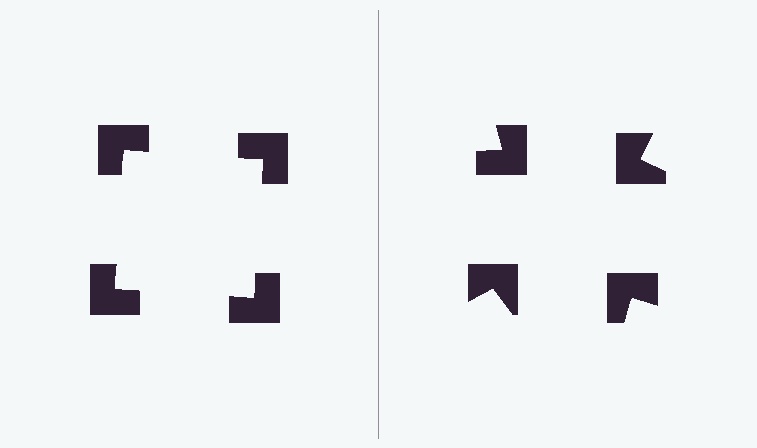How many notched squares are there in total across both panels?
8 — 4 on each side.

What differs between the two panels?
The notched squares are positioned identically on both sides; only the wedge orientations differ. On the left they align to a square; on the right they are misaligned.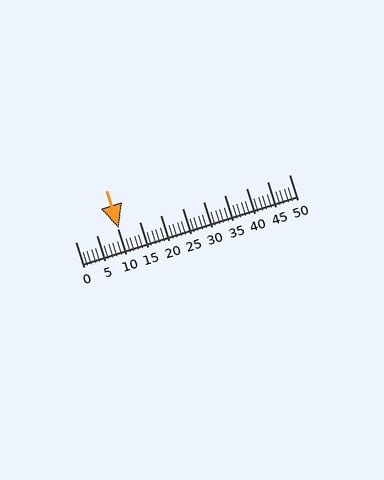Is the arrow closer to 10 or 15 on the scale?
The arrow is closer to 10.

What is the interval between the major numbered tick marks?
The major tick marks are spaced 5 units apart.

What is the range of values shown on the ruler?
The ruler shows values from 0 to 50.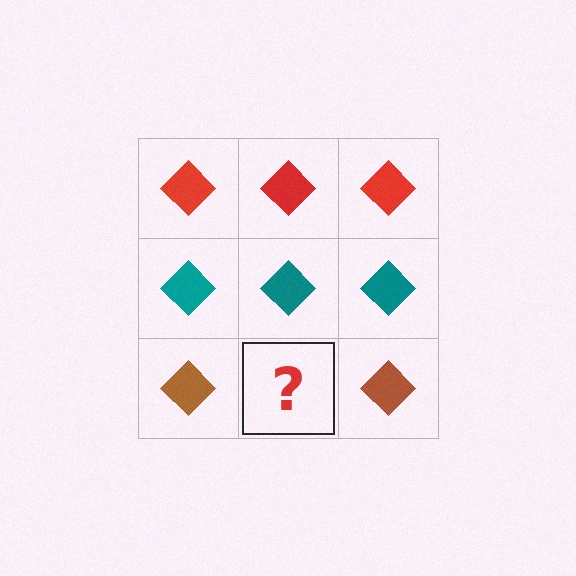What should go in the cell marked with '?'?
The missing cell should contain a brown diamond.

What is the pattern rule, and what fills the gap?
The rule is that each row has a consistent color. The gap should be filled with a brown diamond.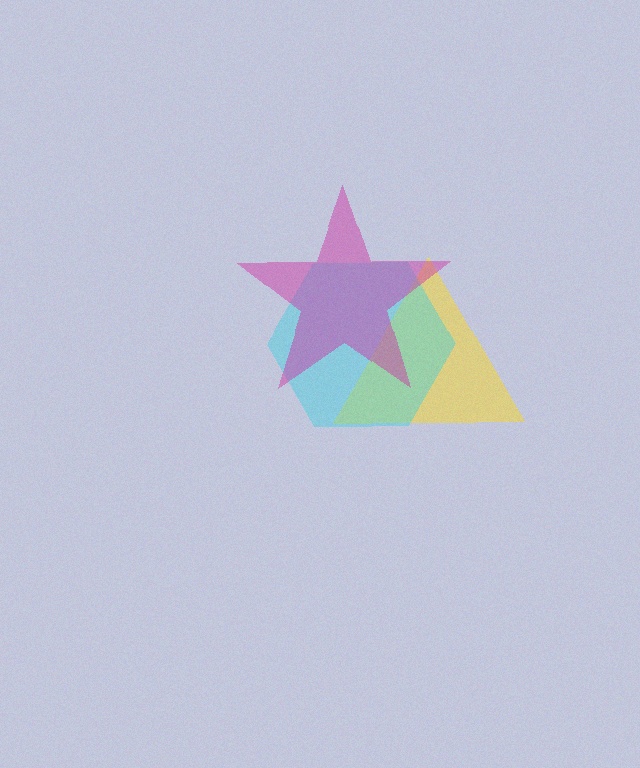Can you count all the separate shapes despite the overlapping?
Yes, there are 3 separate shapes.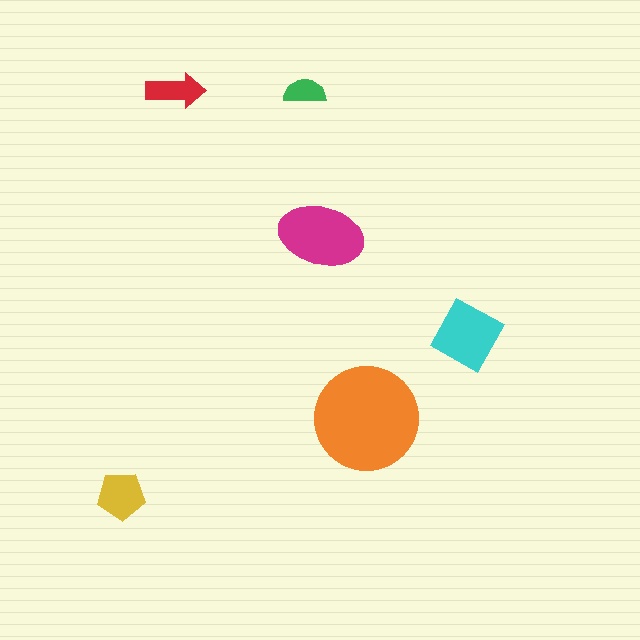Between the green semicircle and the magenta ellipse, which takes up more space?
The magenta ellipse.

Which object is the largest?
The orange circle.